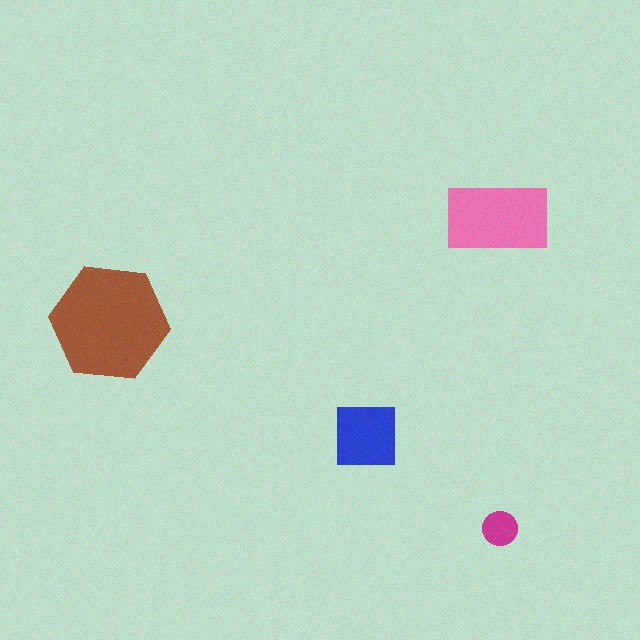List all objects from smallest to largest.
The magenta circle, the blue square, the pink rectangle, the brown hexagon.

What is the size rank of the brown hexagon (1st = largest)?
1st.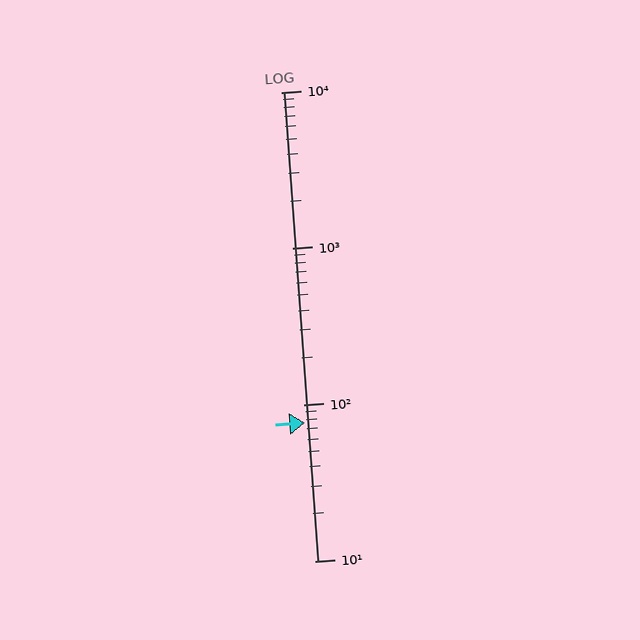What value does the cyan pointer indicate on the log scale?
The pointer indicates approximately 77.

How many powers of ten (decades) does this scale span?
The scale spans 3 decades, from 10 to 10000.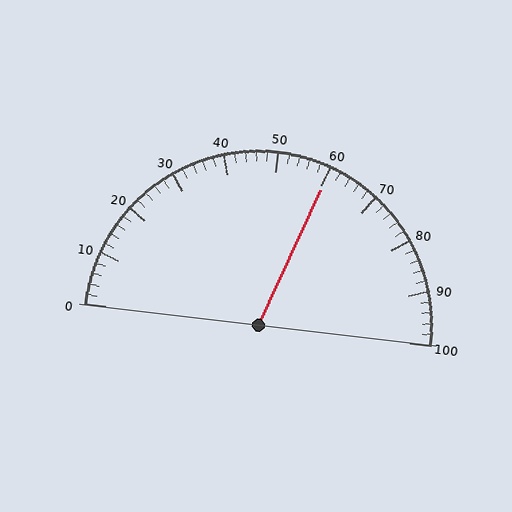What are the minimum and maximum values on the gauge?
The gauge ranges from 0 to 100.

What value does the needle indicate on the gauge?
The needle indicates approximately 60.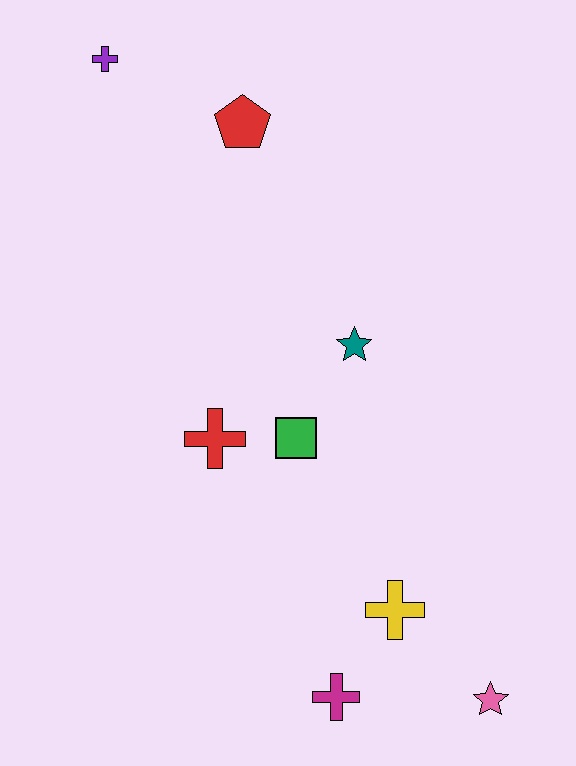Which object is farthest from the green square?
The purple cross is farthest from the green square.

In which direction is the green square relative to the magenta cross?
The green square is above the magenta cross.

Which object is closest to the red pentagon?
The purple cross is closest to the red pentagon.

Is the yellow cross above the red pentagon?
No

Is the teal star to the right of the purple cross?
Yes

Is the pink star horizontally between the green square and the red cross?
No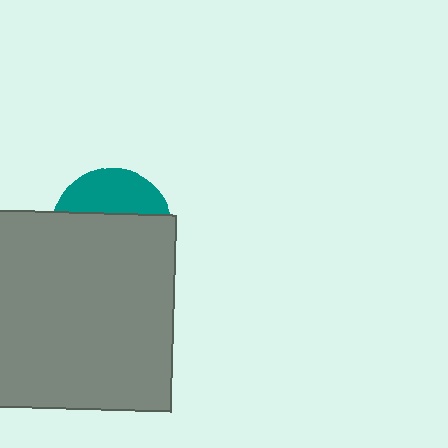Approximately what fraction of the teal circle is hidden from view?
Roughly 66% of the teal circle is hidden behind the gray rectangle.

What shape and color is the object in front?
The object in front is a gray rectangle.